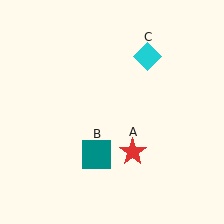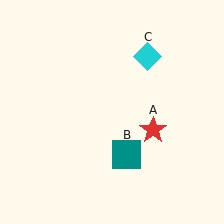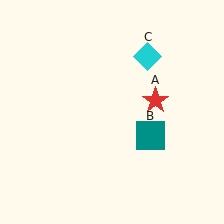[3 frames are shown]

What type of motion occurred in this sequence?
The red star (object A), teal square (object B) rotated counterclockwise around the center of the scene.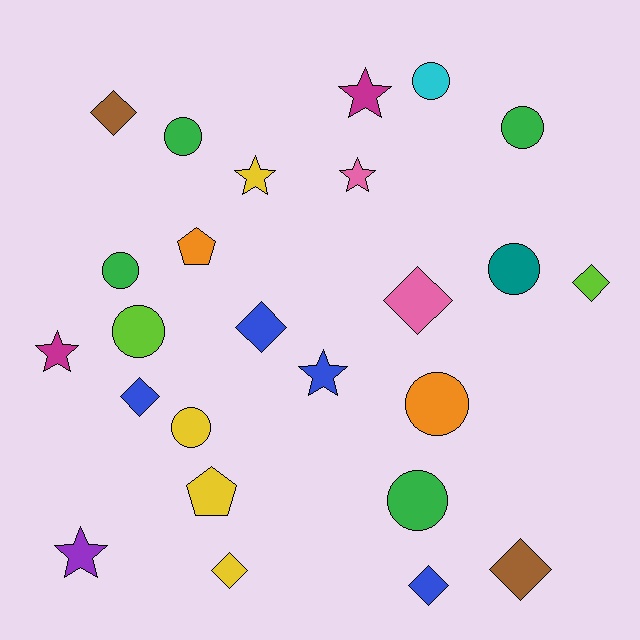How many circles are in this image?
There are 9 circles.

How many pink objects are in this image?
There are 2 pink objects.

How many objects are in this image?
There are 25 objects.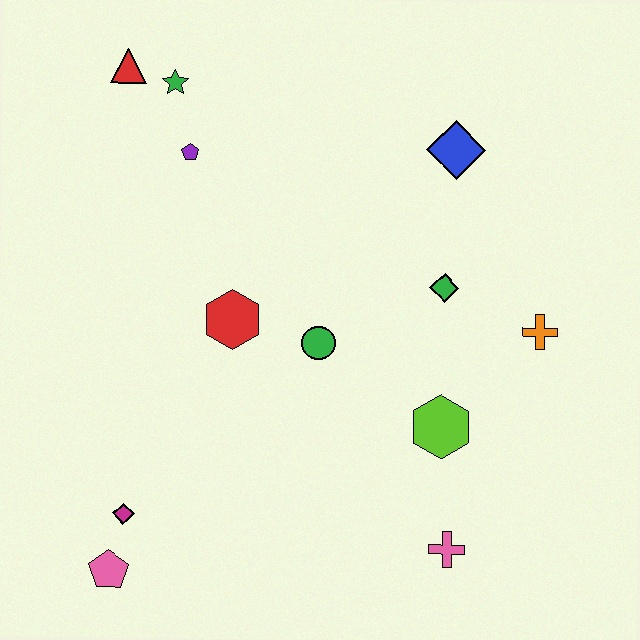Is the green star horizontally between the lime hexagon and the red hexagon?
No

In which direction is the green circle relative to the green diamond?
The green circle is to the left of the green diamond.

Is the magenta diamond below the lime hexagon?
Yes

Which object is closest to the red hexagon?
The green circle is closest to the red hexagon.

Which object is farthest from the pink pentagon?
The blue diamond is farthest from the pink pentagon.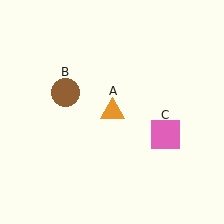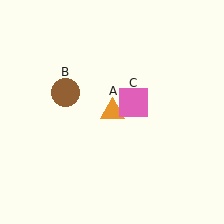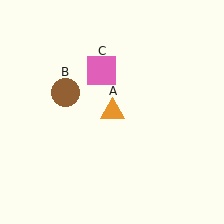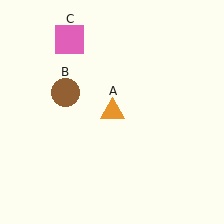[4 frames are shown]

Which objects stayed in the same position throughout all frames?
Orange triangle (object A) and brown circle (object B) remained stationary.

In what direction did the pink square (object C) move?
The pink square (object C) moved up and to the left.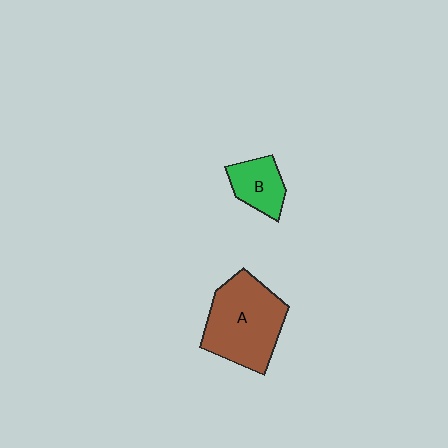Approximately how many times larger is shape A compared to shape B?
Approximately 2.3 times.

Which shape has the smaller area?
Shape B (green).